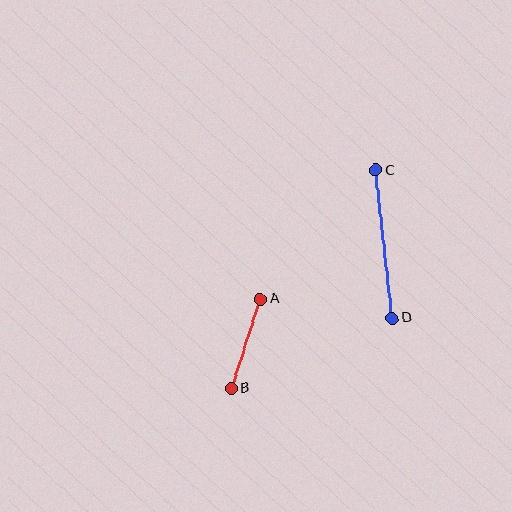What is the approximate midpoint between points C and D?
The midpoint is at approximately (384, 244) pixels.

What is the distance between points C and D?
The distance is approximately 149 pixels.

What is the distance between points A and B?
The distance is approximately 94 pixels.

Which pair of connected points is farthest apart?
Points C and D are farthest apart.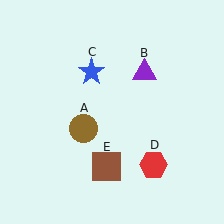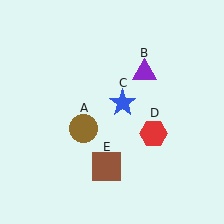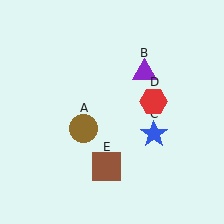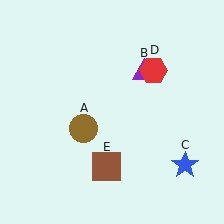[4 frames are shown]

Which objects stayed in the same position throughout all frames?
Brown circle (object A) and purple triangle (object B) and brown square (object E) remained stationary.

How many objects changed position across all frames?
2 objects changed position: blue star (object C), red hexagon (object D).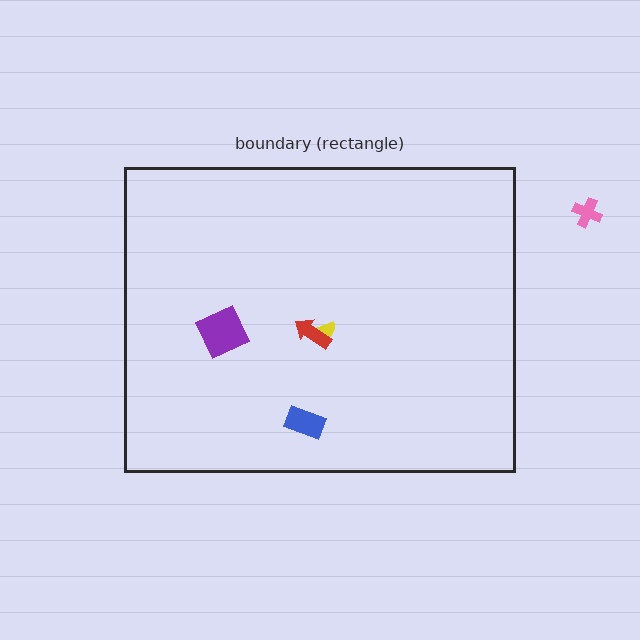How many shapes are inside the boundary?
4 inside, 1 outside.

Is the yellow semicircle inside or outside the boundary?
Inside.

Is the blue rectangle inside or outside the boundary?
Inside.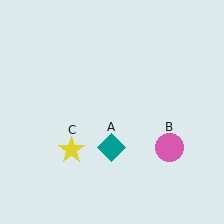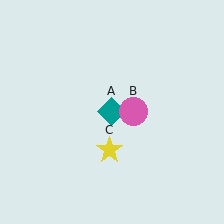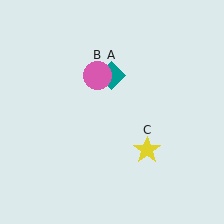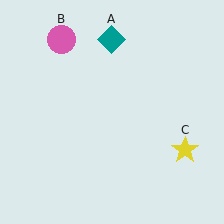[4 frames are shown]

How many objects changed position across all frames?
3 objects changed position: teal diamond (object A), pink circle (object B), yellow star (object C).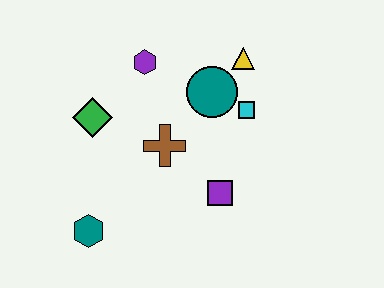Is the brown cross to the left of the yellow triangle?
Yes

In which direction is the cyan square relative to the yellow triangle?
The cyan square is below the yellow triangle.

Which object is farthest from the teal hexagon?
The yellow triangle is farthest from the teal hexagon.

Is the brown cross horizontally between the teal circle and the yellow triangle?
No